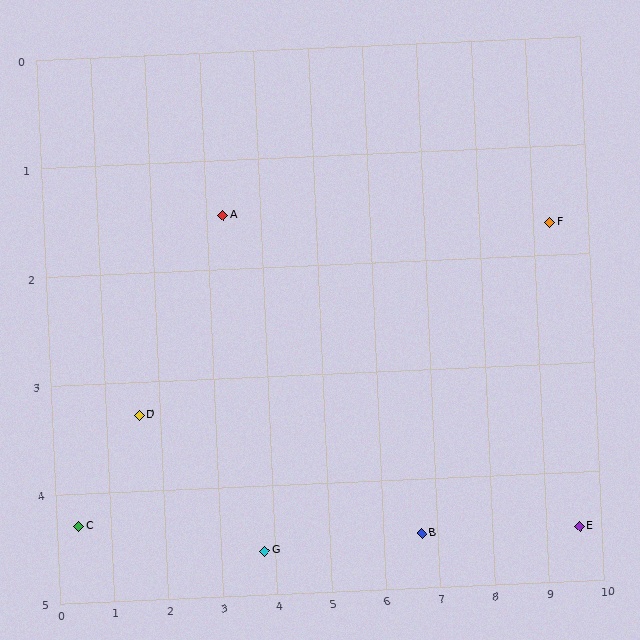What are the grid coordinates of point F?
Point F is at approximately (9.3, 1.7).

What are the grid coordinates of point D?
Point D is at approximately (1.6, 3.3).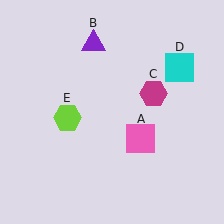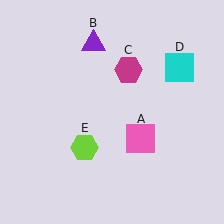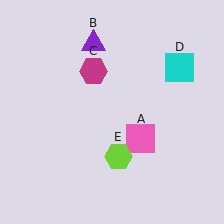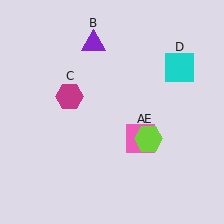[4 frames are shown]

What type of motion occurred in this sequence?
The magenta hexagon (object C), lime hexagon (object E) rotated counterclockwise around the center of the scene.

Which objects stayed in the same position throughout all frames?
Pink square (object A) and purple triangle (object B) and cyan square (object D) remained stationary.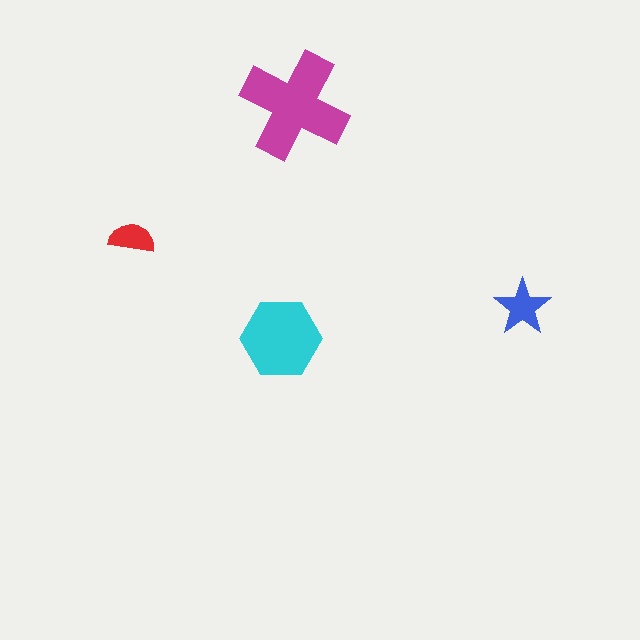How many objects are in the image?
There are 4 objects in the image.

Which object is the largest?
The magenta cross.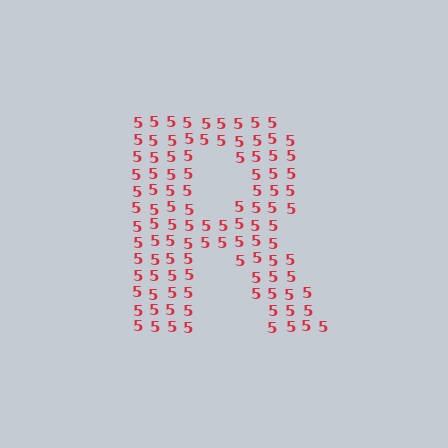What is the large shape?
The large shape is the letter R.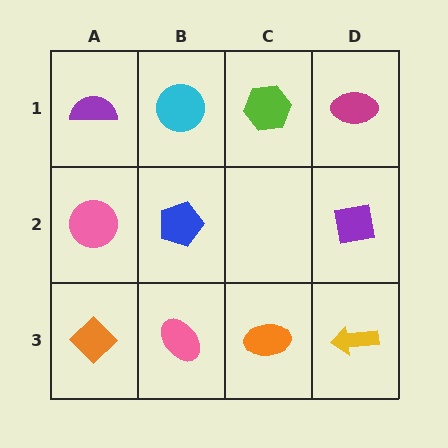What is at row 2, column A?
A pink circle.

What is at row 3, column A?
An orange diamond.